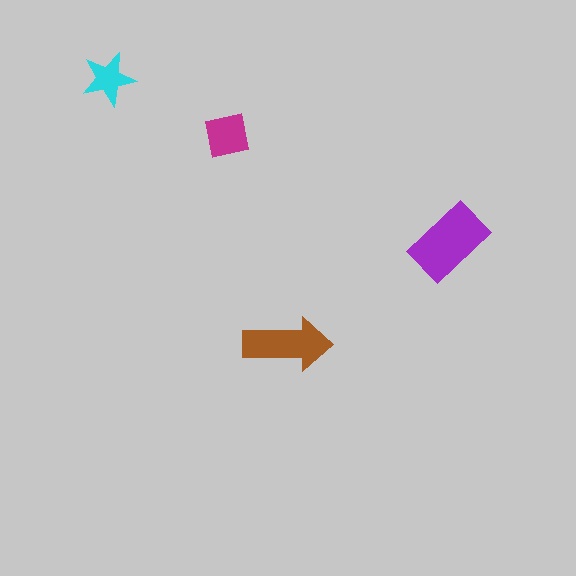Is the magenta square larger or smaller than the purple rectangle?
Smaller.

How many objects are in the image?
There are 4 objects in the image.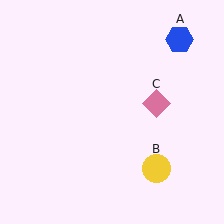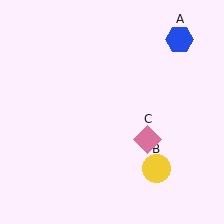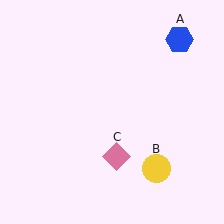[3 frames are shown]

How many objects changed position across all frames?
1 object changed position: pink diamond (object C).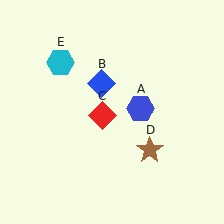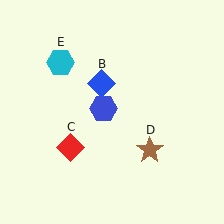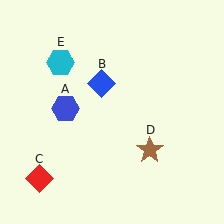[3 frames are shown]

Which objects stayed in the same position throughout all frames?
Blue diamond (object B) and brown star (object D) and cyan hexagon (object E) remained stationary.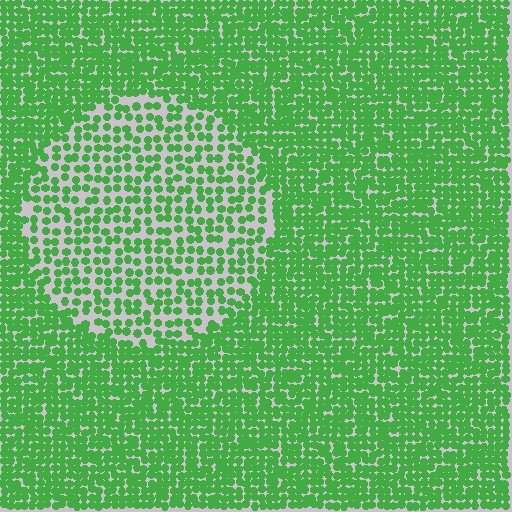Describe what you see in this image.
The image contains small green elements arranged at two different densities. A circle-shaped region is visible where the elements are less densely packed than the surrounding area.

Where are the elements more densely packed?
The elements are more densely packed outside the circle boundary.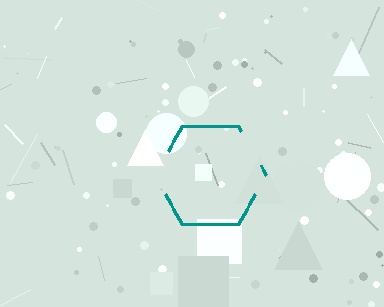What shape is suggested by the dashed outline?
The dashed outline suggests a hexagon.